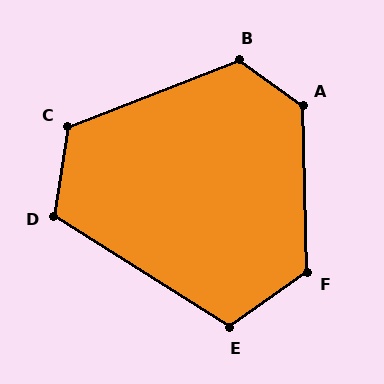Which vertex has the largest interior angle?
A, at approximately 127 degrees.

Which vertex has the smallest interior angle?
E, at approximately 112 degrees.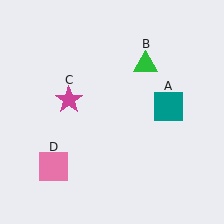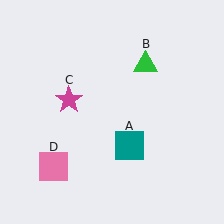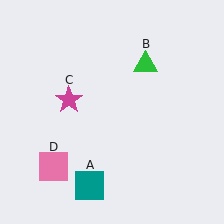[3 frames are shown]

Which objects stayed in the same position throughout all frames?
Green triangle (object B) and magenta star (object C) and pink square (object D) remained stationary.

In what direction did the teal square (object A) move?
The teal square (object A) moved down and to the left.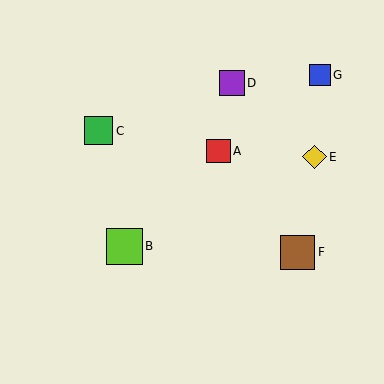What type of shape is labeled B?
Shape B is a lime square.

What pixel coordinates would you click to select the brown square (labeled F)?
Click at (298, 252) to select the brown square F.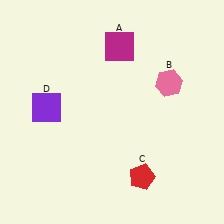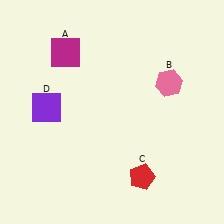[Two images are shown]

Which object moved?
The magenta square (A) moved left.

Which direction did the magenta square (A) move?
The magenta square (A) moved left.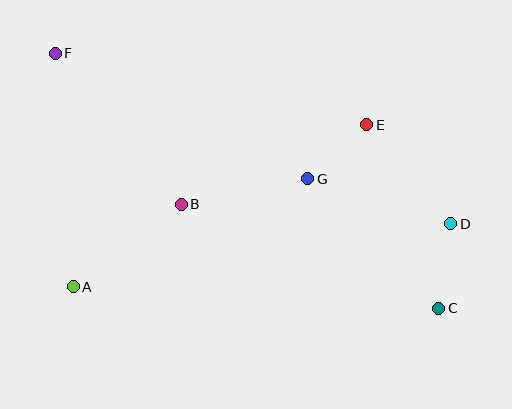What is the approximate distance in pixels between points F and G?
The distance between F and G is approximately 282 pixels.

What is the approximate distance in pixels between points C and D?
The distance between C and D is approximately 86 pixels.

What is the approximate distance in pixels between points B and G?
The distance between B and G is approximately 129 pixels.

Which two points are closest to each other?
Points E and G are closest to each other.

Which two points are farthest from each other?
Points C and F are farthest from each other.